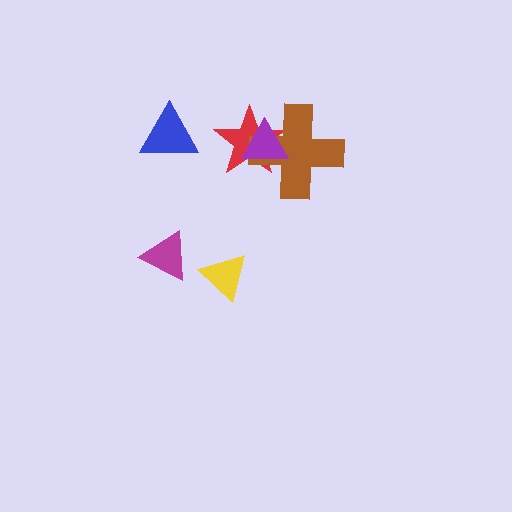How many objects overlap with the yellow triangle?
0 objects overlap with the yellow triangle.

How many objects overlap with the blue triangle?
0 objects overlap with the blue triangle.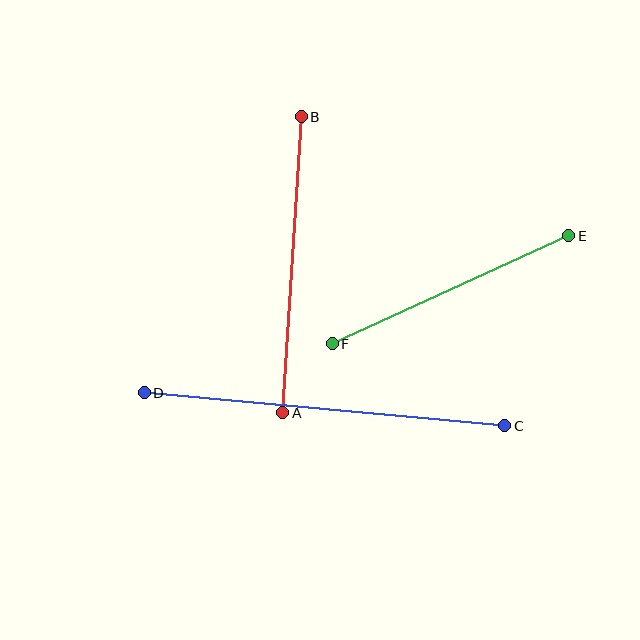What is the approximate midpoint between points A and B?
The midpoint is at approximately (292, 265) pixels.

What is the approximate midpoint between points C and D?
The midpoint is at approximately (324, 409) pixels.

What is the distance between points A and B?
The distance is approximately 297 pixels.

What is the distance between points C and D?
The distance is approximately 362 pixels.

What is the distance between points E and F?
The distance is approximately 260 pixels.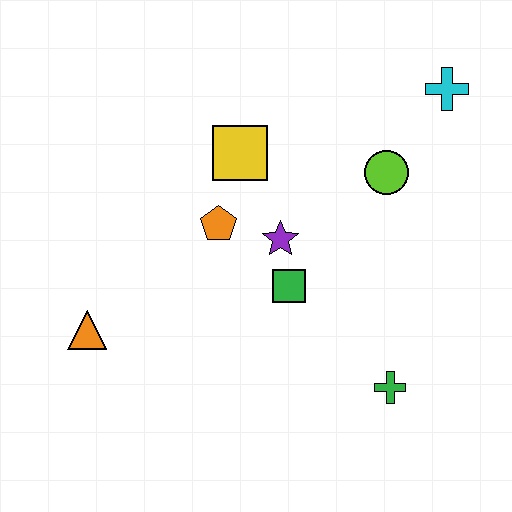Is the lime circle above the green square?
Yes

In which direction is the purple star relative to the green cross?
The purple star is above the green cross.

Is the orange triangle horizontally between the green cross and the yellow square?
No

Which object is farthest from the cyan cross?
The orange triangle is farthest from the cyan cross.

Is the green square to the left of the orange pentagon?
No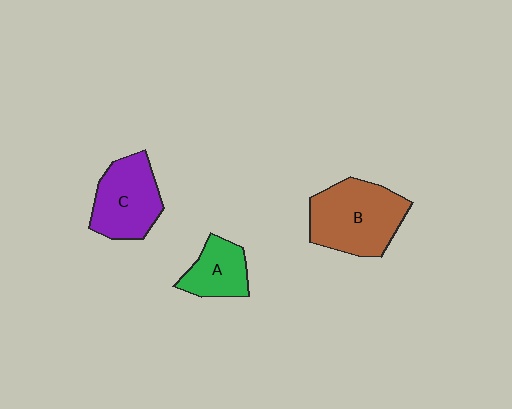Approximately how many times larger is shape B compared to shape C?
Approximately 1.3 times.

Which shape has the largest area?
Shape B (brown).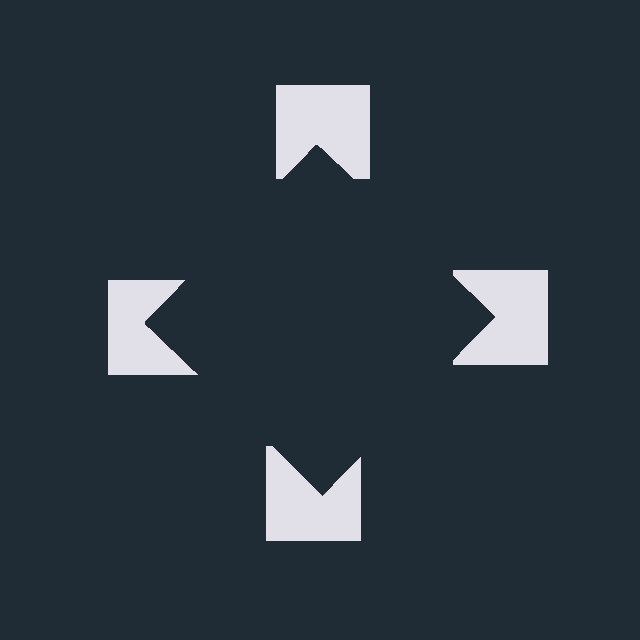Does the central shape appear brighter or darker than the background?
It typically appears slightly darker than the background, even though no actual brightness change is drawn.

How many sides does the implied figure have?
4 sides.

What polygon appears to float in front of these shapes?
An illusory square — its edges are inferred from the aligned wedge cuts in the notched squares, not physically drawn.